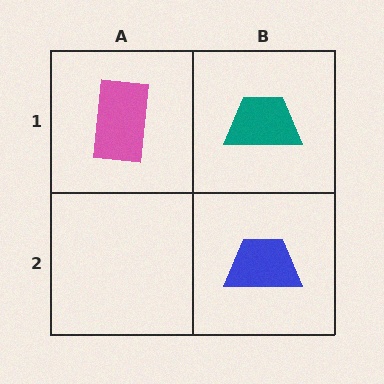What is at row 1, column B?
A teal trapezoid.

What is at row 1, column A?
A pink rectangle.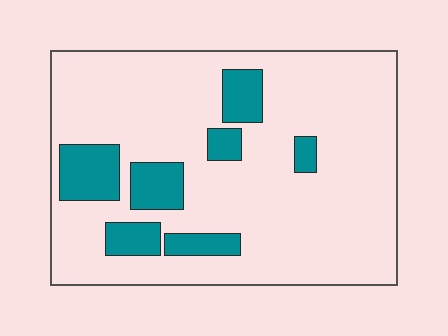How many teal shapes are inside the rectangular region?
7.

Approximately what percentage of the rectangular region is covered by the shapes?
Approximately 15%.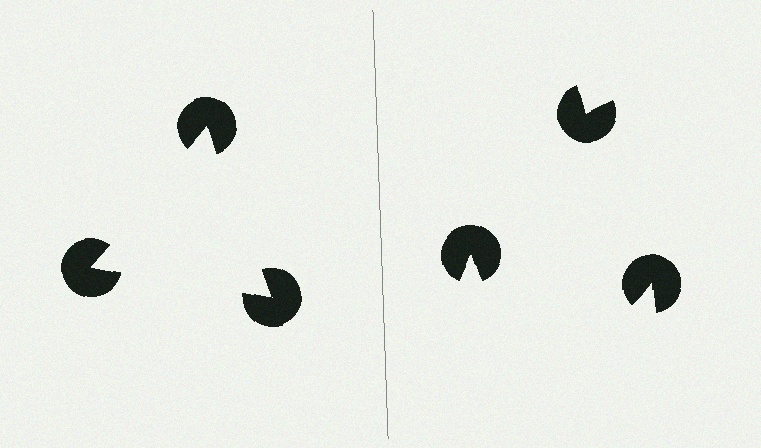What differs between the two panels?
The pac-man discs are positioned identically on both sides; only the wedge orientations differ. On the left they align to a triangle; on the right they are misaligned.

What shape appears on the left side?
An illusory triangle.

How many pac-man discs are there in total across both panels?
6 — 3 on each side.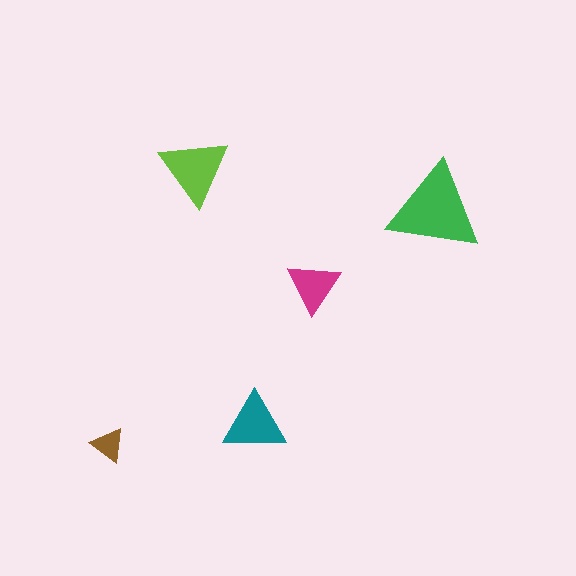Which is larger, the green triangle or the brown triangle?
The green one.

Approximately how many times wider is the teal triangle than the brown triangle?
About 2 times wider.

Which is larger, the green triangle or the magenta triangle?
The green one.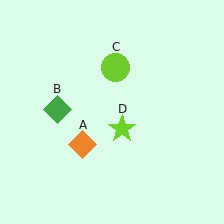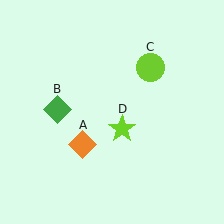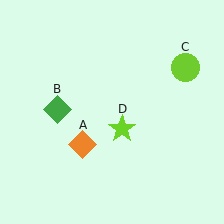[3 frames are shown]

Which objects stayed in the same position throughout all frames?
Orange diamond (object A) and green diamond (object B) and lime star (object D) remained stationary.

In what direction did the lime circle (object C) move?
The lime circle (object C) moved right.